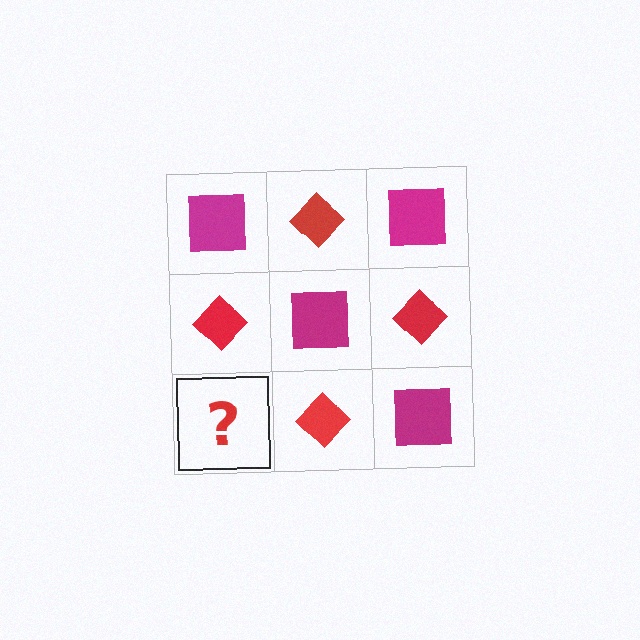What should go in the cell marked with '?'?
The missing cell should contain a magenta square.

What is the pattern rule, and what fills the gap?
The rule is that it alternates magenta square and red diamond in a checkerboard pattern. The gap should be filled with a magenta square.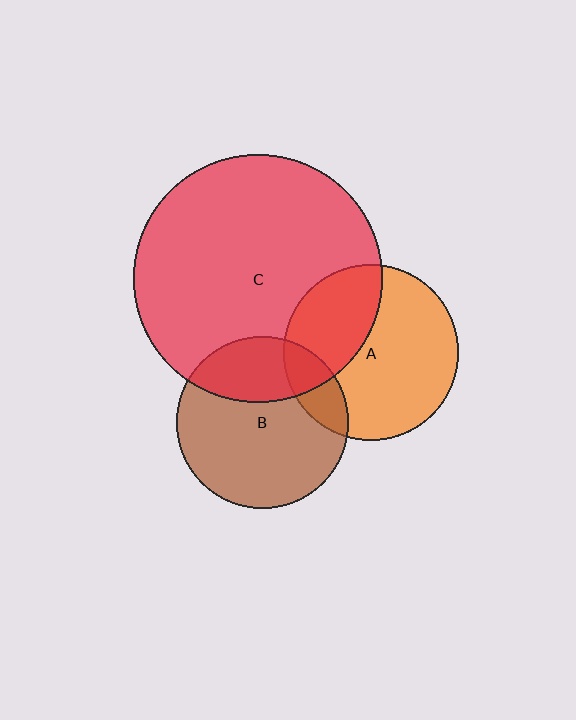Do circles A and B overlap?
Yes.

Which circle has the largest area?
Circle C (red).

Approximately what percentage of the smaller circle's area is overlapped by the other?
Approximately 15%.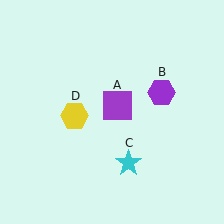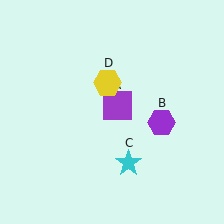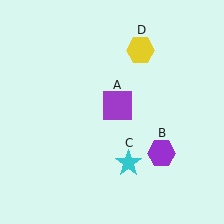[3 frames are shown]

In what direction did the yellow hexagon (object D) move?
The yellow hexagon (object D) moved up and to the right.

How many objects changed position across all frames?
2 objects changed position: purple hexagon (object B), yellow hexagon (object D).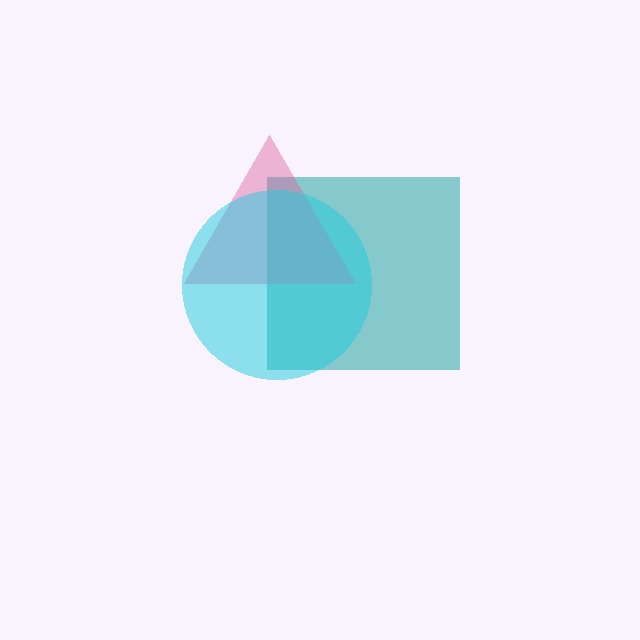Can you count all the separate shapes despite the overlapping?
Yes, there are 3 separate shapes.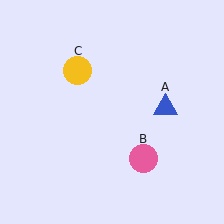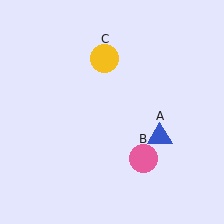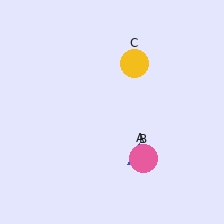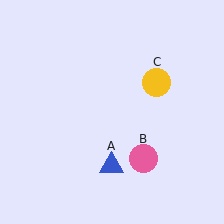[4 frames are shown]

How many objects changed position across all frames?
2 objects changed position: blue triangle (object A), yellow circle (object C).